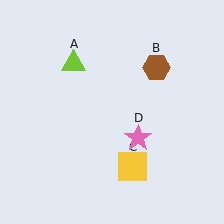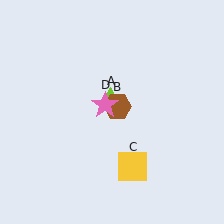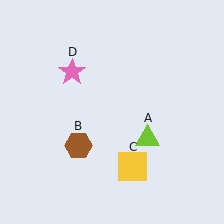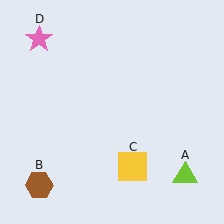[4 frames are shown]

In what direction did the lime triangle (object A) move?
The lime triangle (object A) moved down and to the right.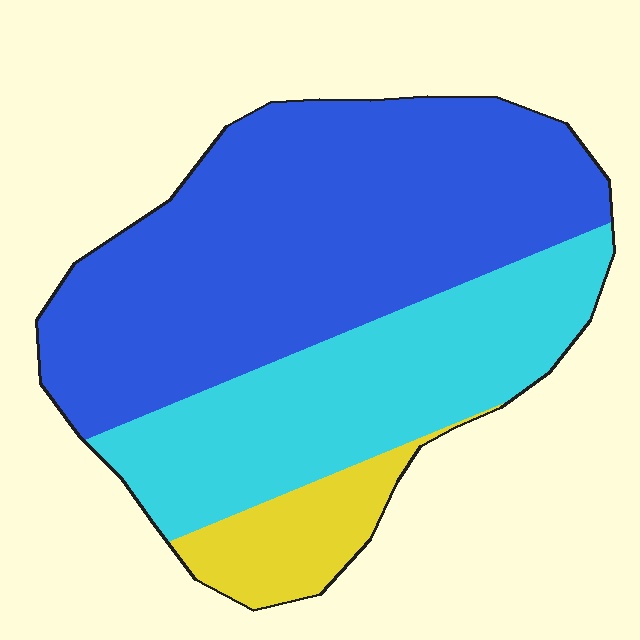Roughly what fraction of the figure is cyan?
Cyan covers about 35% of the figure.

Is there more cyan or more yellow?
Cyan.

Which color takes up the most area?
Blue, at roughly 55%.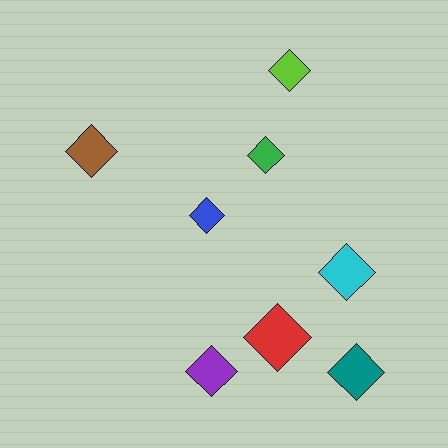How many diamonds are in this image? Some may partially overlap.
There are 8 diamonds.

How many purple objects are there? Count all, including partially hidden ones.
There is 1 purple object.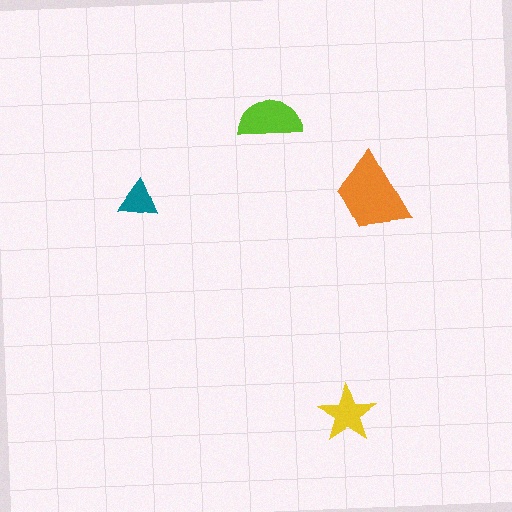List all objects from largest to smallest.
The orange trapezoid, the lime semicircle, the yellow star, the teal triangle.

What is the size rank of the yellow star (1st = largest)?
3rd.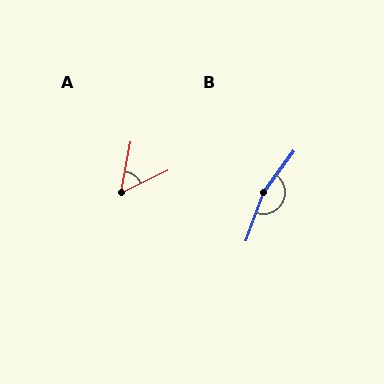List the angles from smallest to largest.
A (53°), B (163°).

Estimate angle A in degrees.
Approximately 53 degrees.